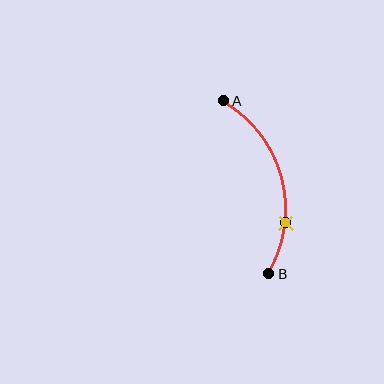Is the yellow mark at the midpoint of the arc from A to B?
No. The yellow mark lies on the arc but is closer to endpoint B. The arc midpoint would be at the point on the curve equidistant along the arc from both A and B.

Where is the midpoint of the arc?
The arc midpoint is the point on the curve farthest from the straight line joining A and B. It sits to the right of that line.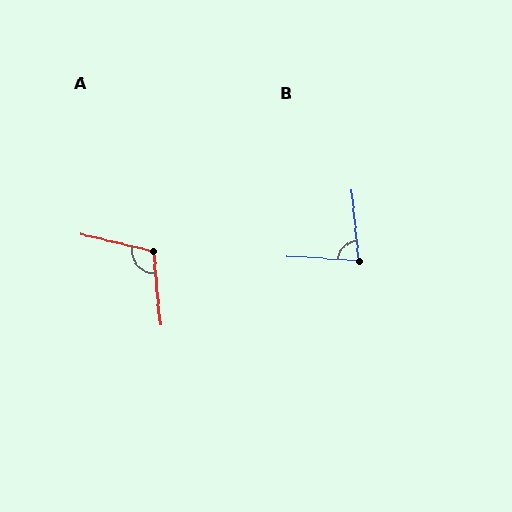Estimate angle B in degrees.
Approximately 80 degrees.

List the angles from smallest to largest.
B (80°), A (109°).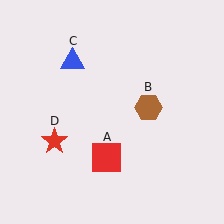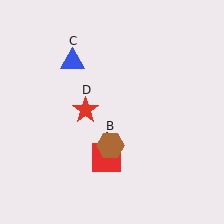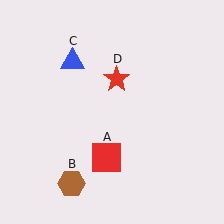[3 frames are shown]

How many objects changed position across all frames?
2 objects changed position: brown hexagon (object B), red star (object D).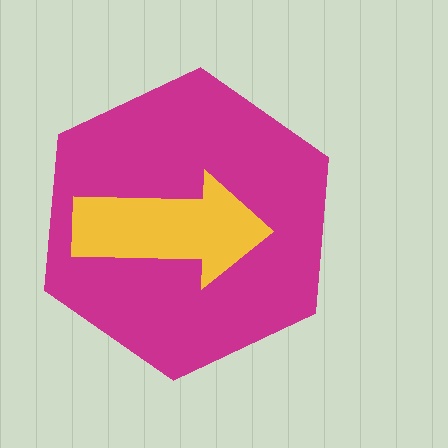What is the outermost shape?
The magenta hexagon.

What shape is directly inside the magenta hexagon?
The yellow arrow.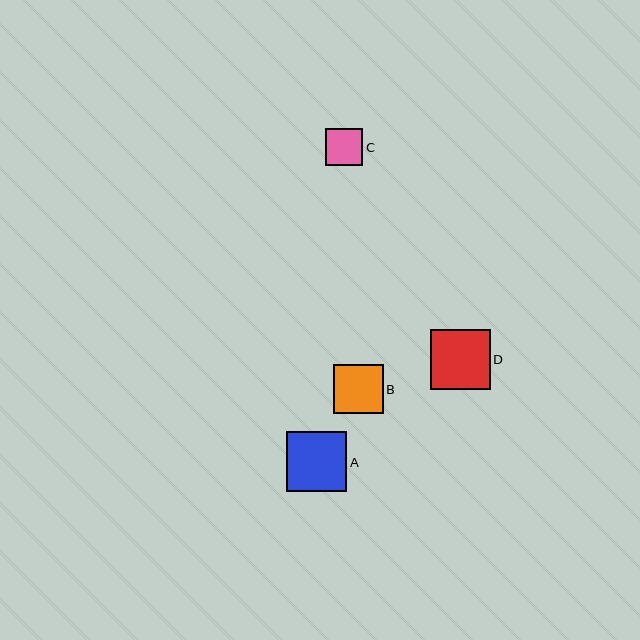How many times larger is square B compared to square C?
Square B is approximately 1.3 times the size of square C.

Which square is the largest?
Square A is the largest with a size of approximately 60 pixels.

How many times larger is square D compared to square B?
Square D is approximately 1.2 times the size of square B.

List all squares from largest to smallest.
From largest to smallest: A, D, B, C.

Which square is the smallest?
Square C is the smallest with a size of approximately 37 pixels.